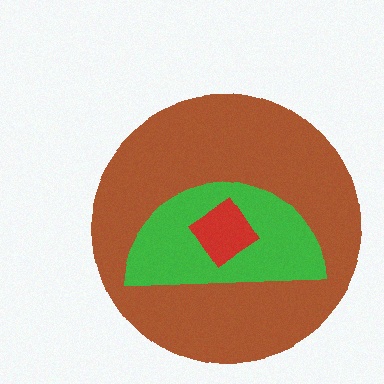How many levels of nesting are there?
3.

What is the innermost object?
The red diamond.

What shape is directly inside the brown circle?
The green semicircle.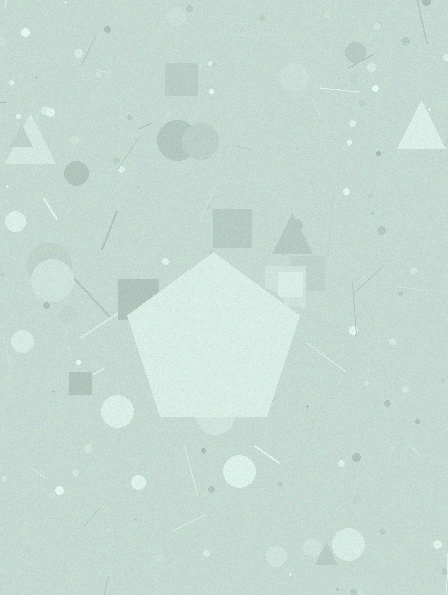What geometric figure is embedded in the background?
A pentagon is embedded in the background.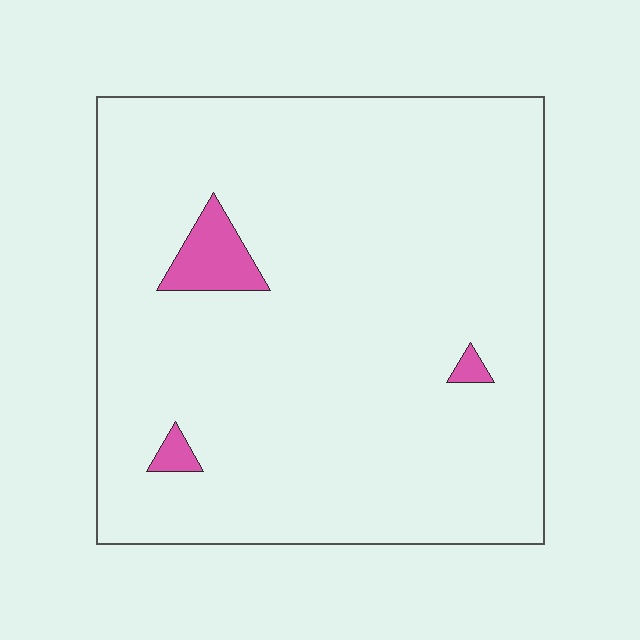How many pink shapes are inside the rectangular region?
3.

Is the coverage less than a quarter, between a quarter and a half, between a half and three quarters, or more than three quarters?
Less than a quarter.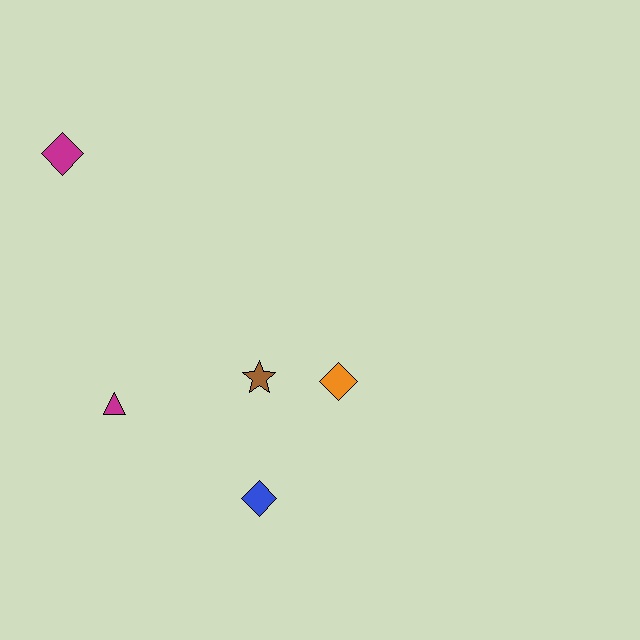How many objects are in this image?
There are 5 objects.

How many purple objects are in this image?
There are no purple objects.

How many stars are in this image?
There is 1 star.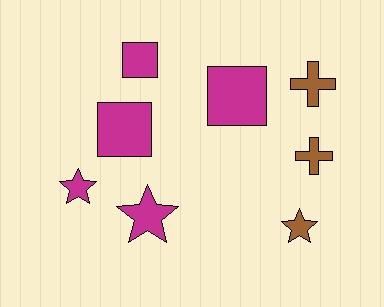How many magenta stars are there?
There are 2 magenta stars.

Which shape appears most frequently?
Star, with 3 objects.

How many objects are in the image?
There are 8 objects.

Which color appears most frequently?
Magenta, with 5 objects.